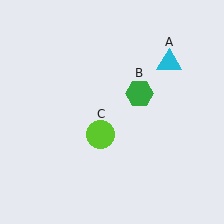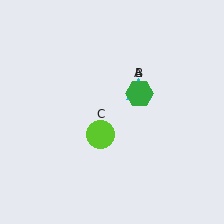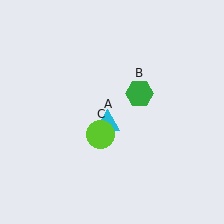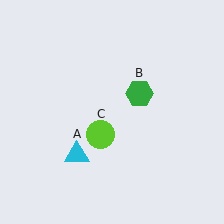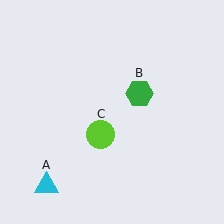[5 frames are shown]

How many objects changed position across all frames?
1 object changed position: cyan triangle (object A).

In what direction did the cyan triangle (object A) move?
The cyan triangle (object A) moved down and to the left.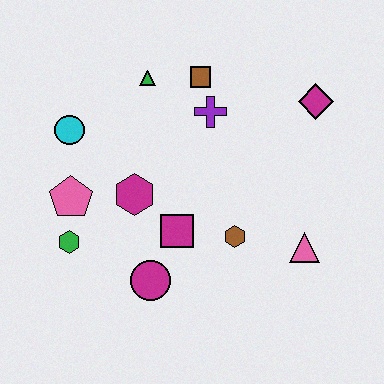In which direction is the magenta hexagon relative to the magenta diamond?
The magenta hexagon is to the left of the magenta diamond.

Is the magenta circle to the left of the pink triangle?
Yes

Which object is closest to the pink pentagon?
The green hexagon is closest to the pink pentagon.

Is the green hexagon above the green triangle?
No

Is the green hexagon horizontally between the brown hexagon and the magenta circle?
No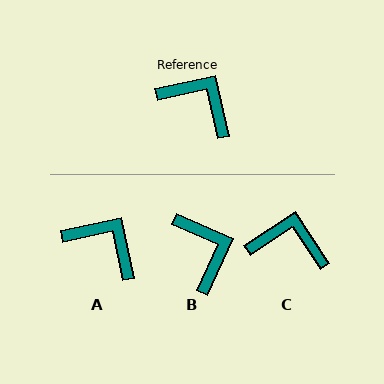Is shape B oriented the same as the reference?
No, it is off by about 37 degrees.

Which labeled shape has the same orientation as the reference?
A.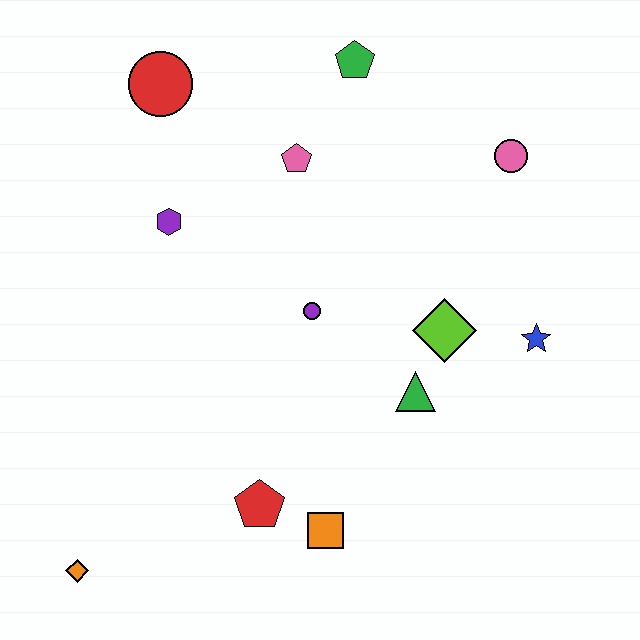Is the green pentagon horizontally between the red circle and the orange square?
No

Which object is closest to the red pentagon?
The orange square is closest to the red pentagon.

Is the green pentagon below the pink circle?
No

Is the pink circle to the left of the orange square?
No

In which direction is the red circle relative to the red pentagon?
The red circle is above the red pentagon.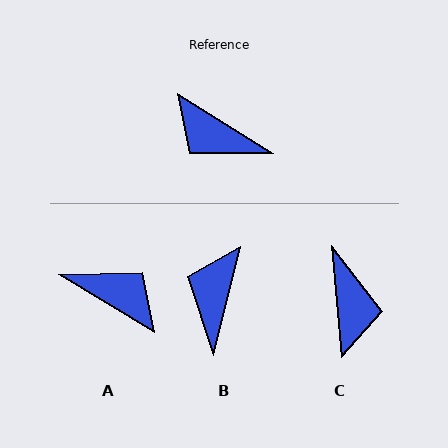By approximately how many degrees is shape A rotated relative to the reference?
Approximately 179 degrees clockwise.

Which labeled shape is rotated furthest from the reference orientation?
A, about 179 degrees away.